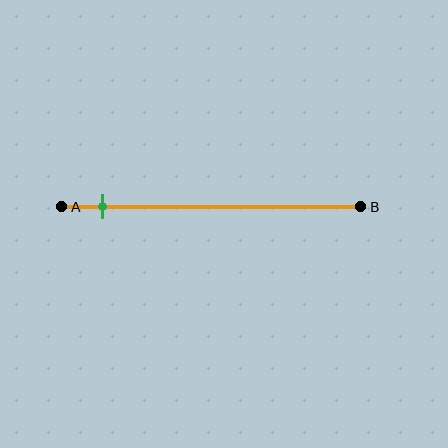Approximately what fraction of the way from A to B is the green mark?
The green mark is approximately 15% of the way from A to B.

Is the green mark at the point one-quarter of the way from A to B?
No, the mark is at about 15% from A, not at the 25% one-quarter point.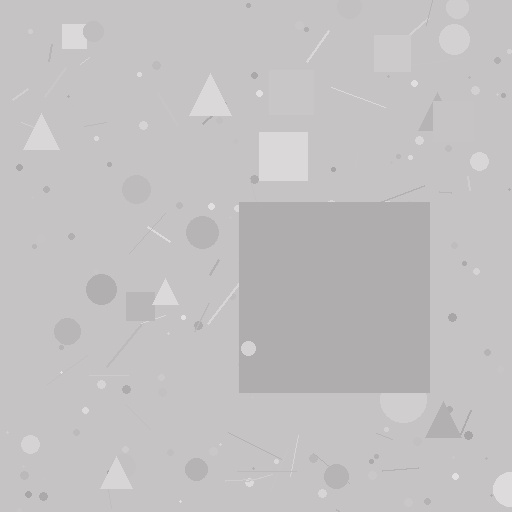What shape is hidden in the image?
A square is hidden in the image.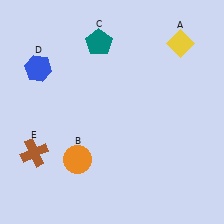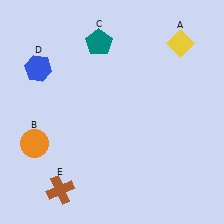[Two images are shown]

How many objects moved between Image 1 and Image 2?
2 objects moved between the two images.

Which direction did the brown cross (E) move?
The brown cross (E) moved down.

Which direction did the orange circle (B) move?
The orange circle (B) moved left.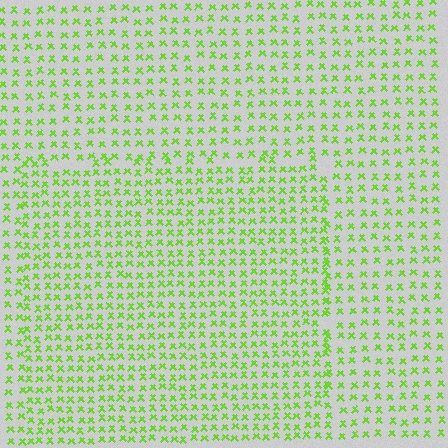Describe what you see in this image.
The image contains small lime elements arranged at two different densities. A rectangle-shaped region is visible where the elements are more densely packed than the surrounding area.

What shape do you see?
I see a rectangle.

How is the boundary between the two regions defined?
The boundary is defined by a change in element density (approximately 1.4x ratio). All elements are the same color, size, and shape.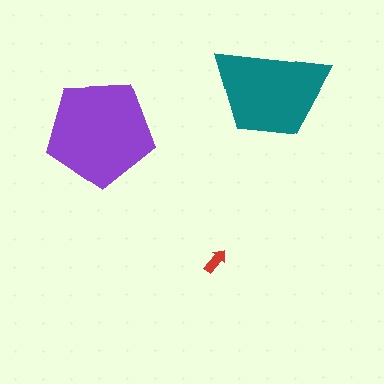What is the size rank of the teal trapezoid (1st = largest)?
2nd.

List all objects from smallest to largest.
The red arrow, the teal trapezoid, the purple pentagon.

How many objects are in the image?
There are 3 objects in the image.